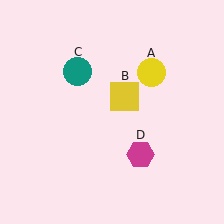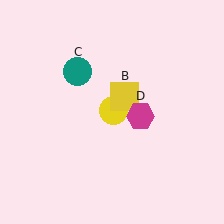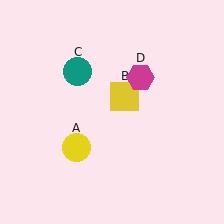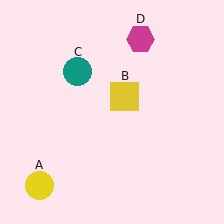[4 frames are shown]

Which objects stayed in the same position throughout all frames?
Yellow square (object B) and teal circle (object C) remained stationary.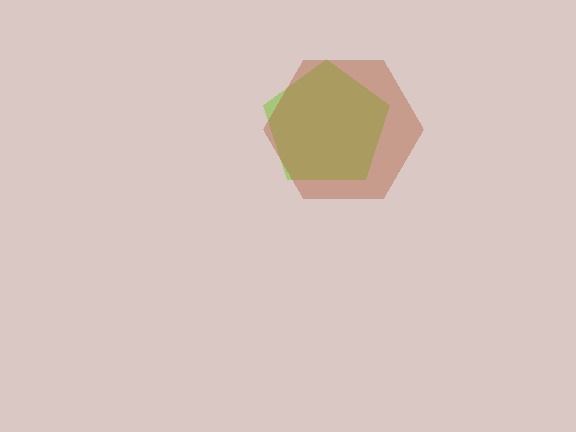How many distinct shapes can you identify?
There are 2 distinct shapes: a lime pentagon, a brown hexagon.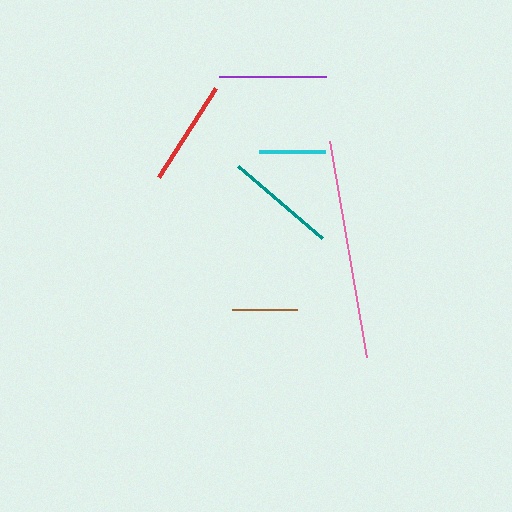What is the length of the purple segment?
The purple segment is approximately 107 pixels long.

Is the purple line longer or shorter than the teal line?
The teal line is longer than the purple line.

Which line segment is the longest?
The pink line is the longest at approximately 219 pixels.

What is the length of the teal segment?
The teal segment is approximately 111 pixels long.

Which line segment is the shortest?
The brown line is the shortest at approximately 65 pixels.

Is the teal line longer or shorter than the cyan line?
The teal line is longer than the cyan line.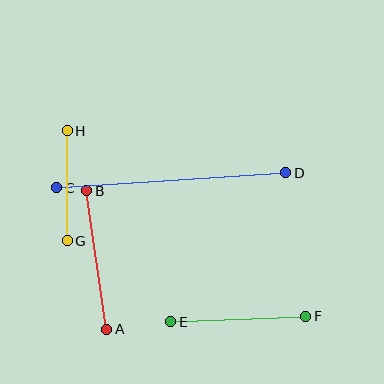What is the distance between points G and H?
The distance is approximately 110 pixels.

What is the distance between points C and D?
The distance is approximately 230 pixels.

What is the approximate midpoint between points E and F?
The midpoint is at approximately (238, 319) pixels.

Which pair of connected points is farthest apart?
Points C and D are farthest apart.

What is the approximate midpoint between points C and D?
The midpoint is at approximately (171, 180) pixels.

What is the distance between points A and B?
The distance is approximately 140 pixels.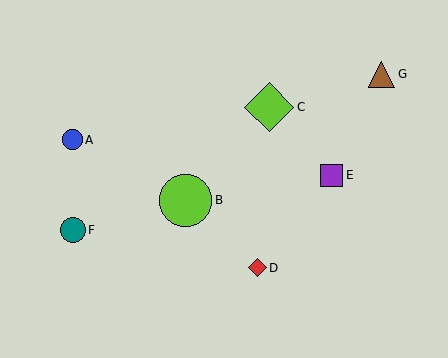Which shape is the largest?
The lime circle (labeled B) is the largest.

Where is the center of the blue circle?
The center of the blue circle is at (73, 140).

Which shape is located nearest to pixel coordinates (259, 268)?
The red diamond (labeled D) at (257, 268) is nearest to that location.